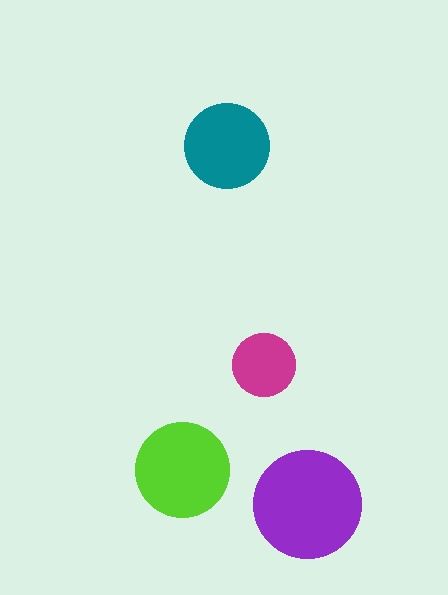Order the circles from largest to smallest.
the purple one, the lime one, the teal one, the magenta one.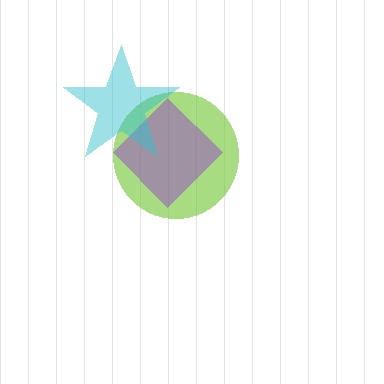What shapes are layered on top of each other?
The layered shapes are: a lime circle, a purple diamond, a cyan star.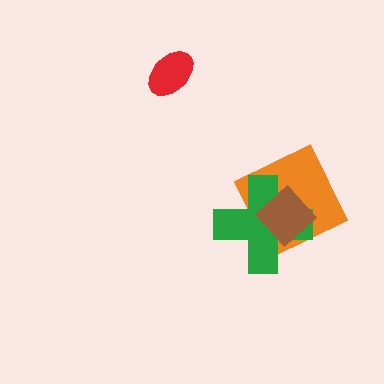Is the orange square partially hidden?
Yes, it is partially covered by another shape.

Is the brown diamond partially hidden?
No, no other shape covers it.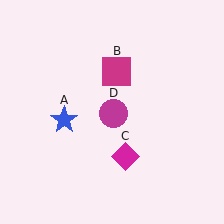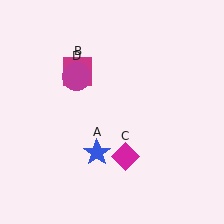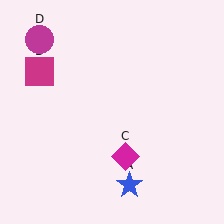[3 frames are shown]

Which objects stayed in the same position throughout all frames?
Magenta diamond (object C) remained stationary.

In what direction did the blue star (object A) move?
The blue star (object A) moved down and to the right.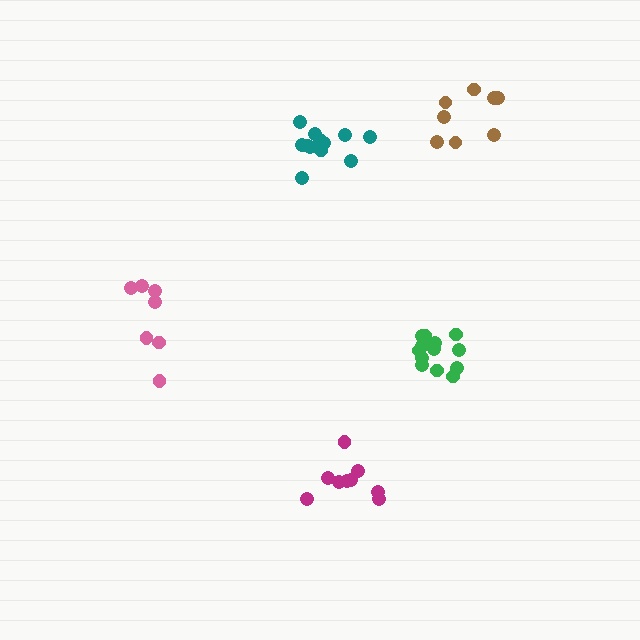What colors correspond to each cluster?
The clusters are colored: magenta, green, pink, teal, brown.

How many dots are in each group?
Group 1: 9 dots, Group 2: 13 dots, Group 3: 7 dots, Group 4: 13 dots, Group 5: 8 dots (50 total).